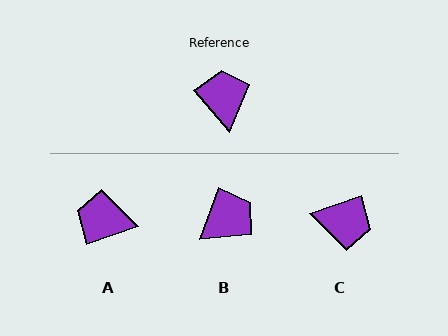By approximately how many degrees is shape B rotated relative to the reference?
Approximately 61 degrees clockwise.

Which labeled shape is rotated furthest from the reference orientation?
C, about 112 degrees away.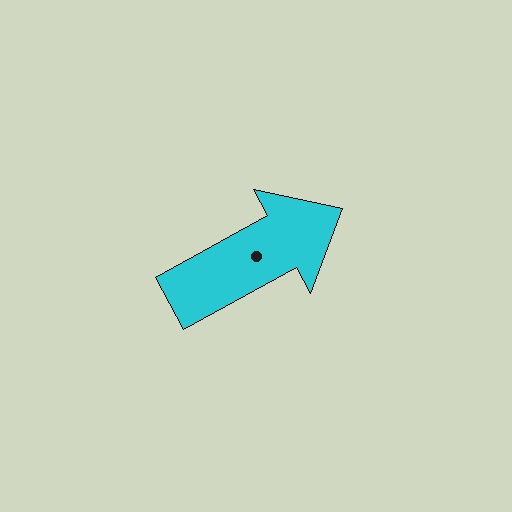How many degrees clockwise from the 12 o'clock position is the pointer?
Approximately 61 degrees.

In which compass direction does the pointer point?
Northeast.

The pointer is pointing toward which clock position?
Roughly 2 o'clock.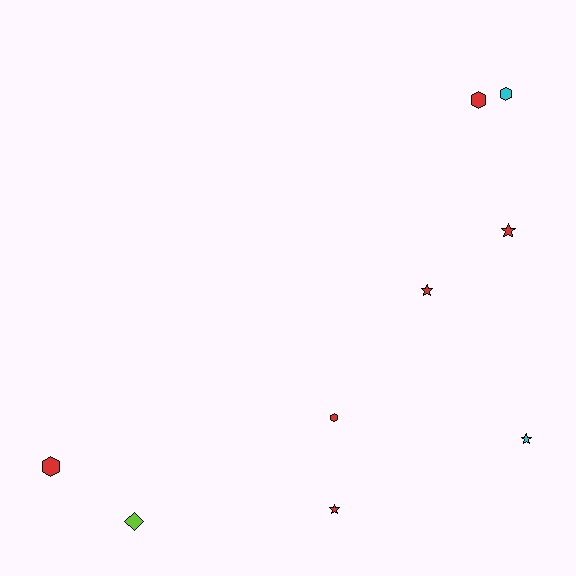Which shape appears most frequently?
Hexagon, with 4 objects.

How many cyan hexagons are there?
There is 1 cyan hexagon.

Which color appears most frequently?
Red, with 6 objects.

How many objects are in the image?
There are 9 objects.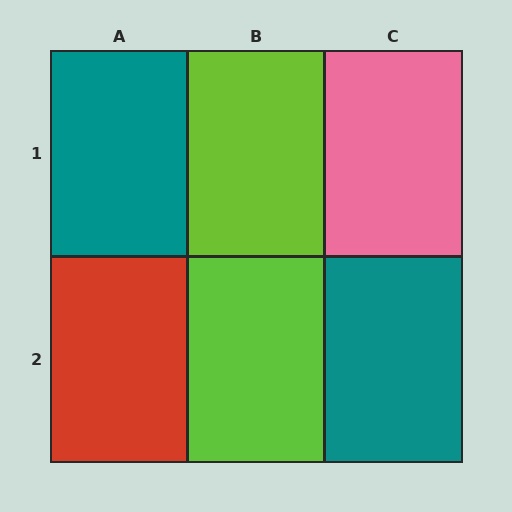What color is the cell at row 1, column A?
Teal.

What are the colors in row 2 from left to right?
Red, lime, teal.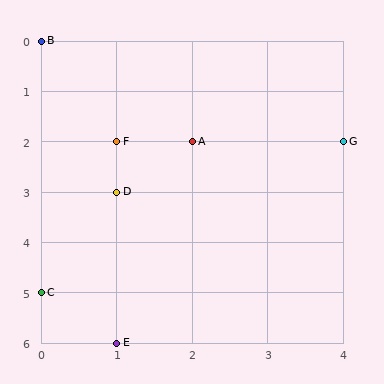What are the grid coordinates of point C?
Point C is at grid coordinates (0, 5).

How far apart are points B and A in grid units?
Points B and A are 2 columns and 2 rows apart (about 2.8 grid units diagonally).